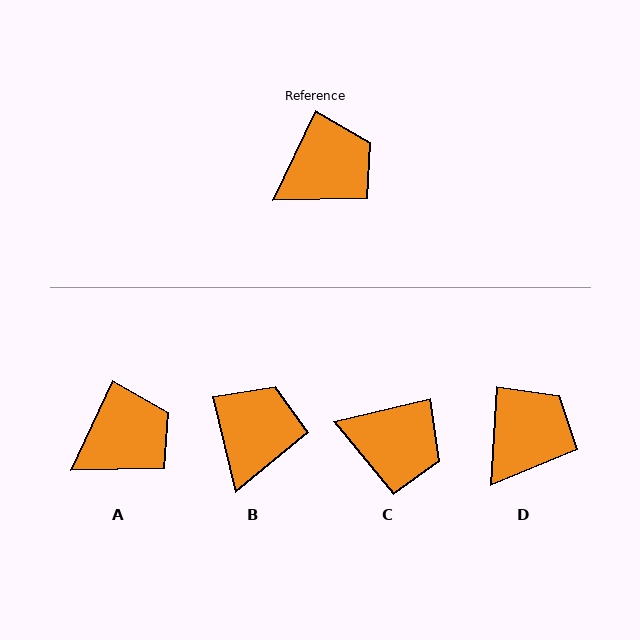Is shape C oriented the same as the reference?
No, it is off by about 51 degrees.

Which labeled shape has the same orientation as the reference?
A.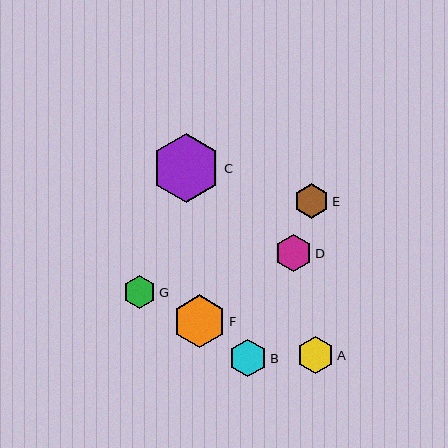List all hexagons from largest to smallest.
From largest to smallest: C, F, A, B, D, E, G.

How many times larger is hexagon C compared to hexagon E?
Hexagon C is approximately 2.0 times the size of hexagon E.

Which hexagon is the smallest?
Hexagon G is the smallest with a size of approximately 33 pixels.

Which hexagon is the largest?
Hexagon C is the largest with a size of approximately 69 pixels.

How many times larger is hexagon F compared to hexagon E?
Hexagon F is approximately 1.5 times the size of hexagon E.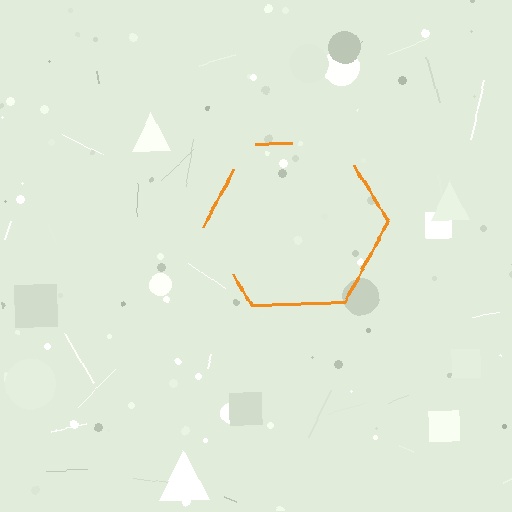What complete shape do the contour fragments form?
The contour fragments form a hexagon.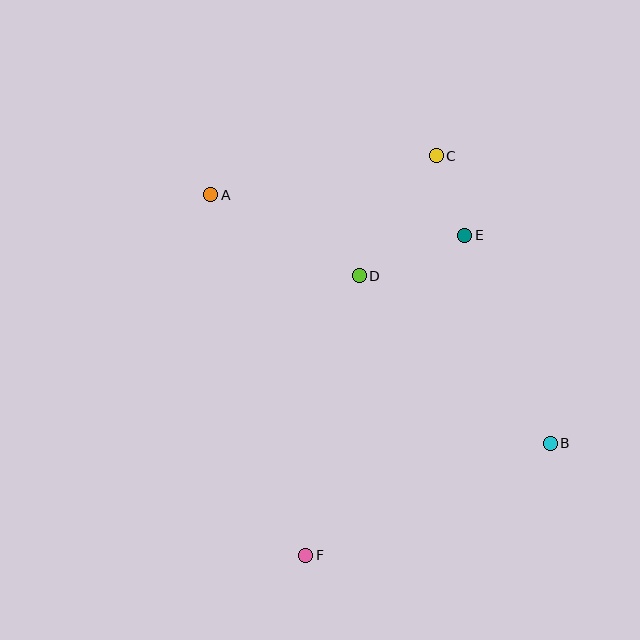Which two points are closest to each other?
Points C and E are closest to each other.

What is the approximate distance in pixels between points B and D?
The distance between B and D is approximately 254 pixels.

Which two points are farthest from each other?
Points A and B are farthest from each other.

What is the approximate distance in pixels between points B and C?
The distance between B and C is approximately 309 pixels.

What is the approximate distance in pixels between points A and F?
The distance between A and F is approximately 373 pixels.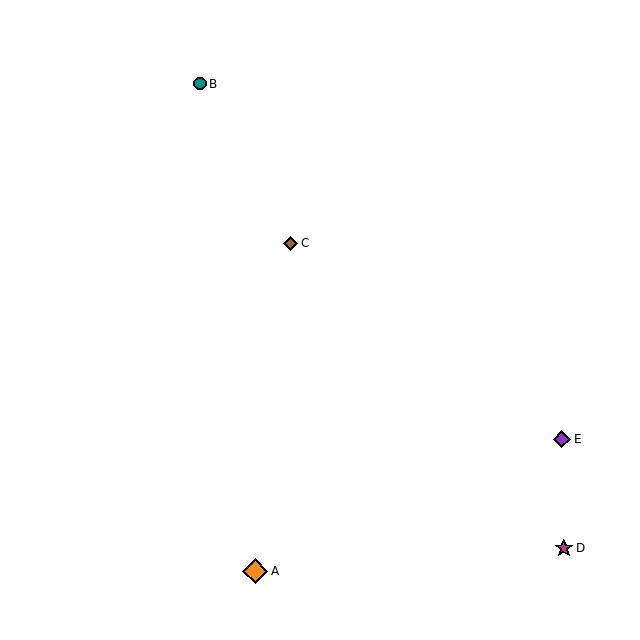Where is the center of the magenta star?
The center of the magenta star is at (564, 548).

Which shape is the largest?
The orange diamond (labeled A) is the largest.